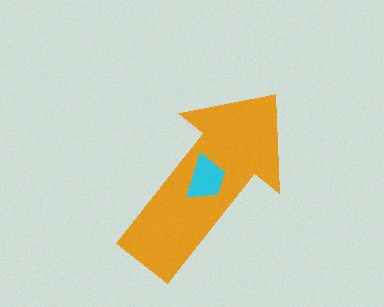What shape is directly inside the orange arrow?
The cyan trapezoid.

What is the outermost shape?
The orange arrow.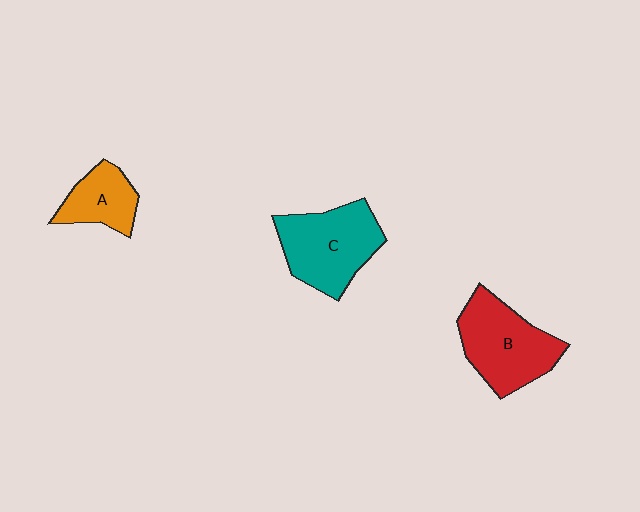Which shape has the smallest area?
Shape A (orange).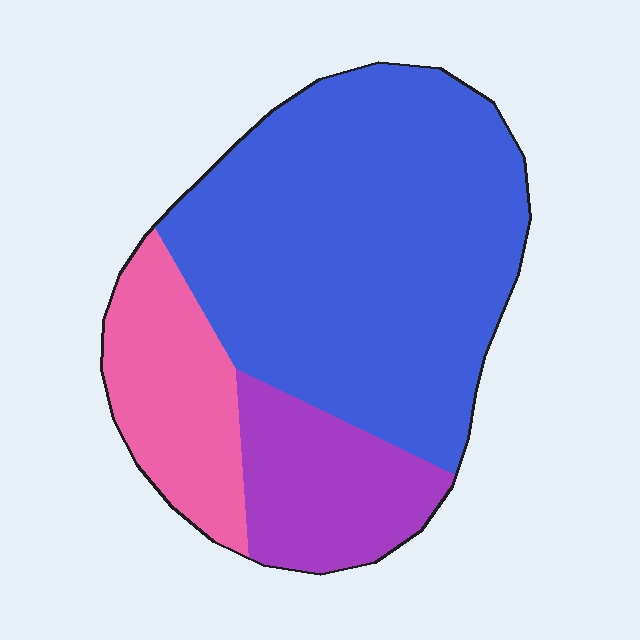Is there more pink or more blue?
Blue.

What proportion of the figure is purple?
Purple takes up about one sixth (1/6) of the figure.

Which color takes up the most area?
Blue, at roughly 65%.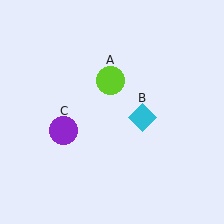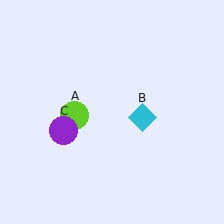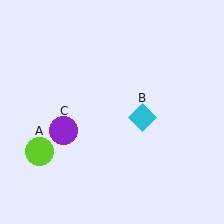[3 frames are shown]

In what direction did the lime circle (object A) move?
The lime circle (object A) moved down and to the left.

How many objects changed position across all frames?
1 object changed position: lime circle (object A).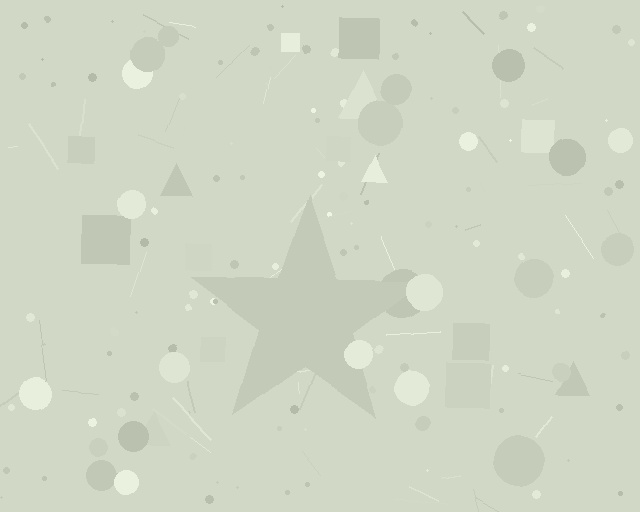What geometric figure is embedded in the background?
A star is embedded in the background.